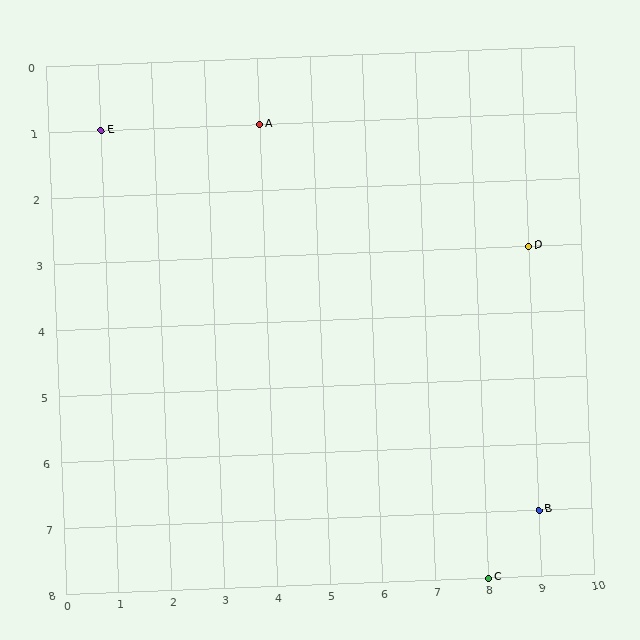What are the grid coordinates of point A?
Point A is at grid coordinates (4, 1).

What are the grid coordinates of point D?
Point D is at grid coordinates (9, 3).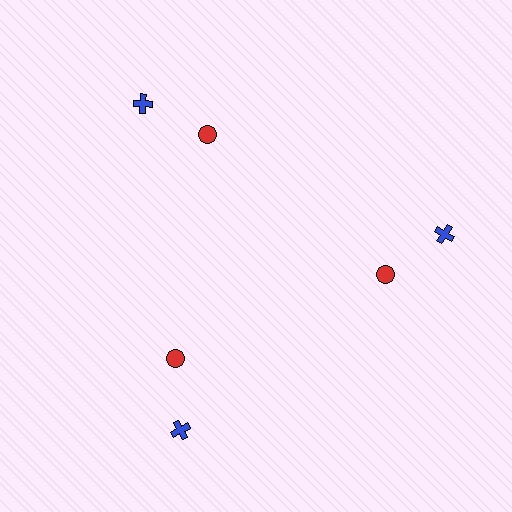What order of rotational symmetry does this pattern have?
This pattern has 3-fold rotational symmetry.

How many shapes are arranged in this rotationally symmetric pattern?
There are 6 shapes, arranged in 3 groups of 2.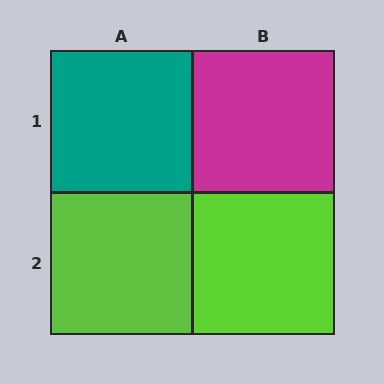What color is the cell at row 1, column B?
Magenta.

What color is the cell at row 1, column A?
Teal.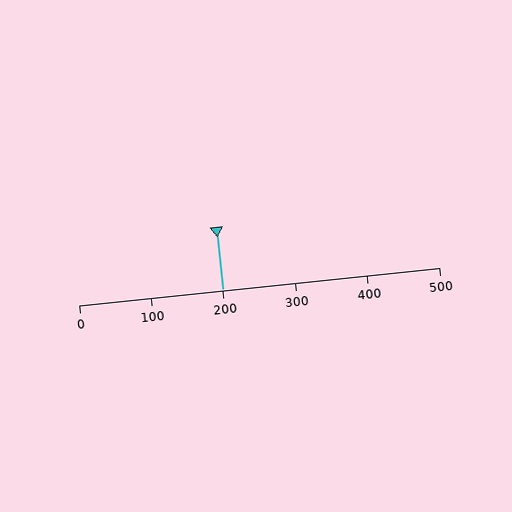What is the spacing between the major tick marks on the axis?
The major ticks are spaced 100 apart.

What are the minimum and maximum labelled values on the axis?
The axis runs from 0 to 500.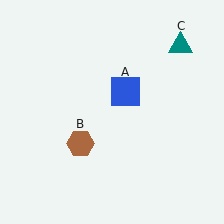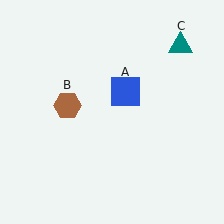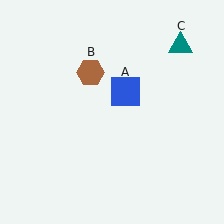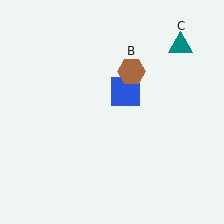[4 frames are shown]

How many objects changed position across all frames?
1 object changed position: brown hexagon (object B).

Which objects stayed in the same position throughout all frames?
Blue square (object A) and teal triangle (object C) remained stationary.